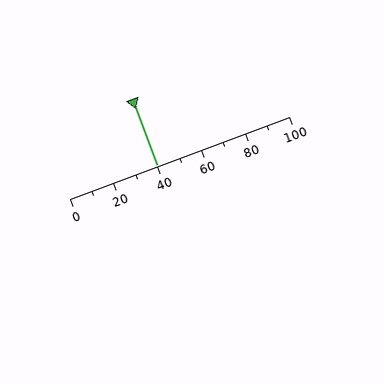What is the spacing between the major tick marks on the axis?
The major ticks are spaced 20 apart.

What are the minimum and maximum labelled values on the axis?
The axis runs from 0 to 100.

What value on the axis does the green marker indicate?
The marker indicates approximately 40.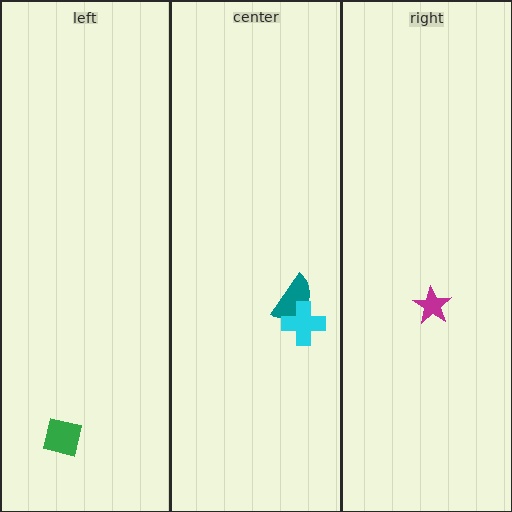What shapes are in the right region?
The magenta star.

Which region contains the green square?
The left region.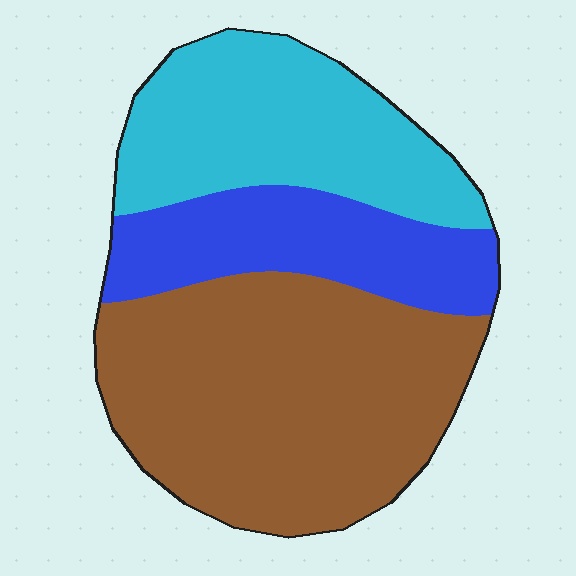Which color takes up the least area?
Blue, at roughly 20%.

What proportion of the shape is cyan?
Cyan covers roughly 30% of the shape.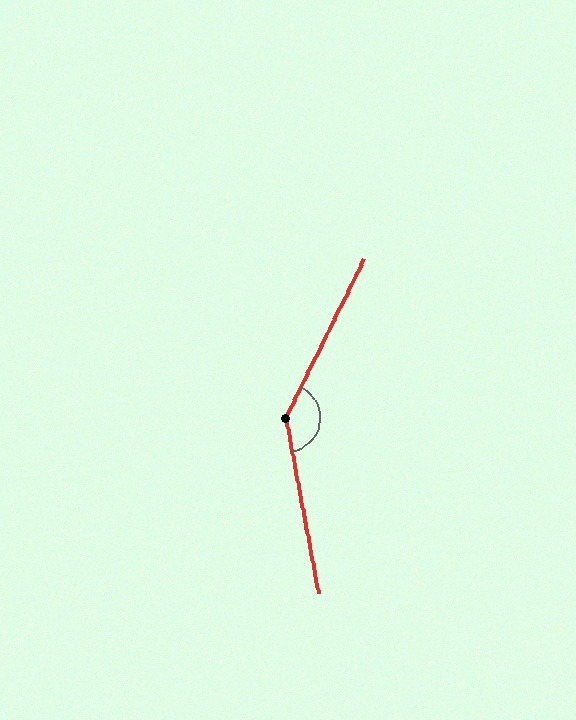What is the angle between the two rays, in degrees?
Approximately 143 degrees.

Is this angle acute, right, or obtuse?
It is obtuse.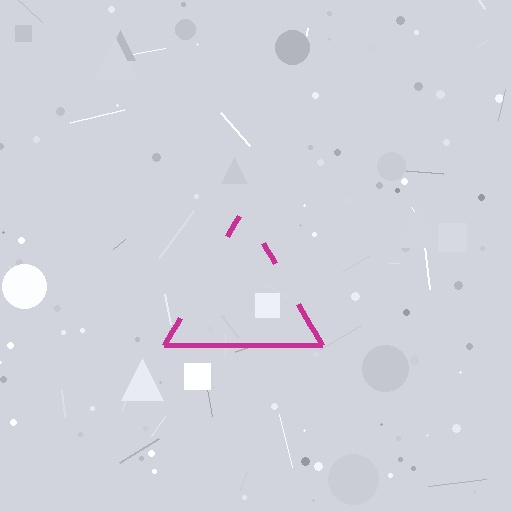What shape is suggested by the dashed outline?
The dashed outline suggests a triangle.